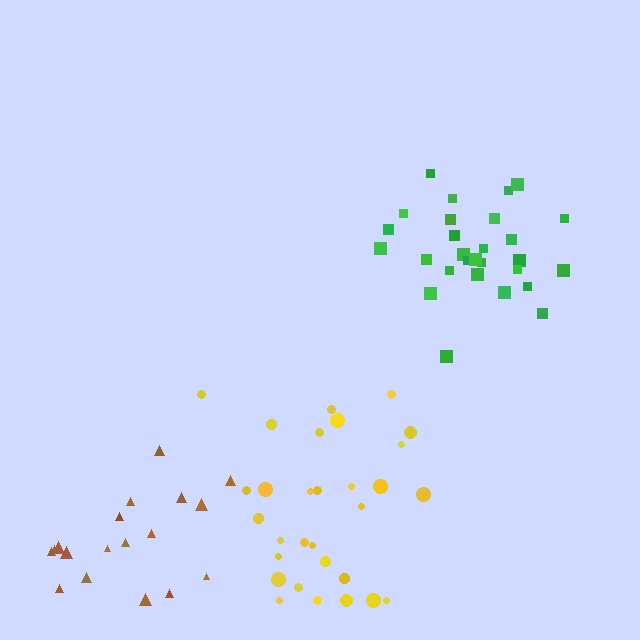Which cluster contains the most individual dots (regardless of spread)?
Yellow (30).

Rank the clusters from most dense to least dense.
green, yellow, brown.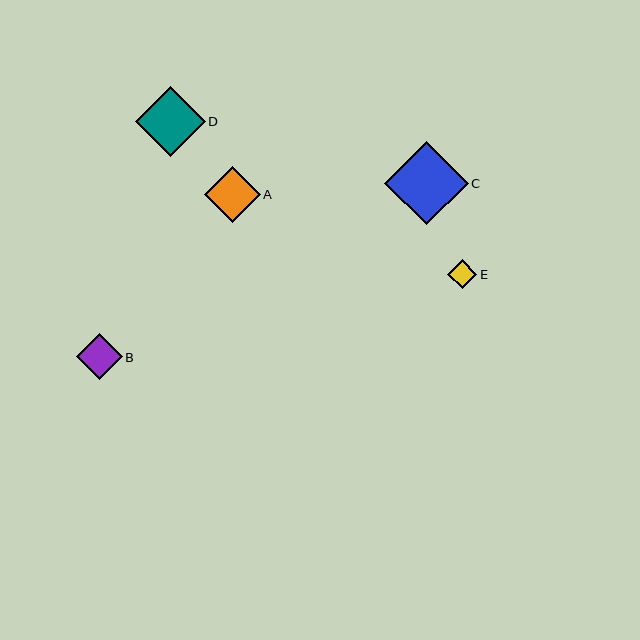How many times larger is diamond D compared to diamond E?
Diamond D is approximately 2.4 times the size of diamond E.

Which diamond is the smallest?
Diamond E is the smallest with a size of approximately 29 pixels.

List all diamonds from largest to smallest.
From largest to smallest: C, D, A, B, E.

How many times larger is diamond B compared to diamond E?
Diamond B is approximately 1.6 times the size of diamond E.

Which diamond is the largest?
Diamond C is the largest with a size of approximately 84 pixels.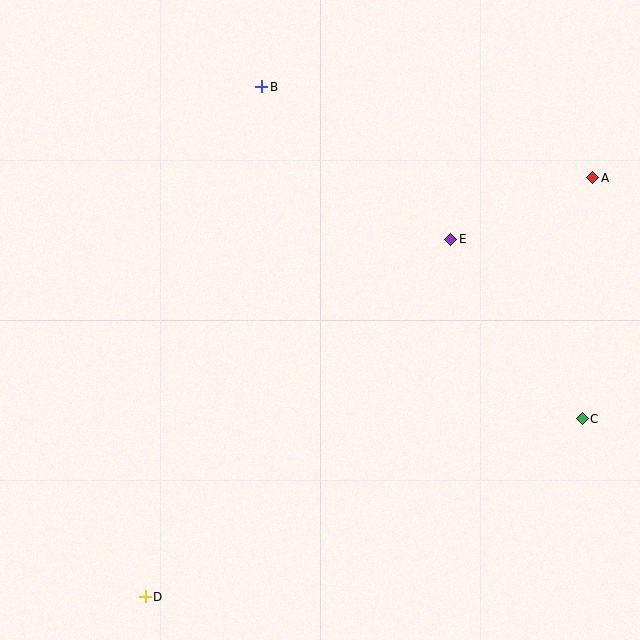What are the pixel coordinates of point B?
Point B is at (262, 87).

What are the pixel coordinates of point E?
Point E is at (451, 239).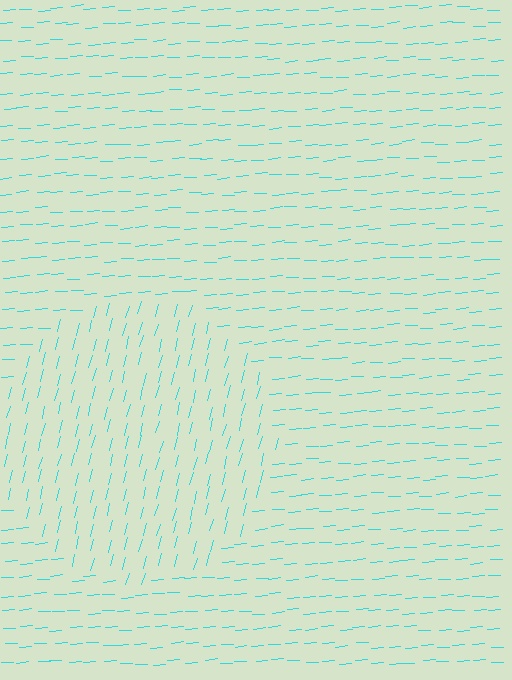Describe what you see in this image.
The image is filled with small cyan line segments. A circle region in the image has lines oriented differently from the surrounding lines, creating a visible texture boundary.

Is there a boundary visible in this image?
Yes, there is a texture boundary formed by a change in line orientation.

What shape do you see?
I see a circle.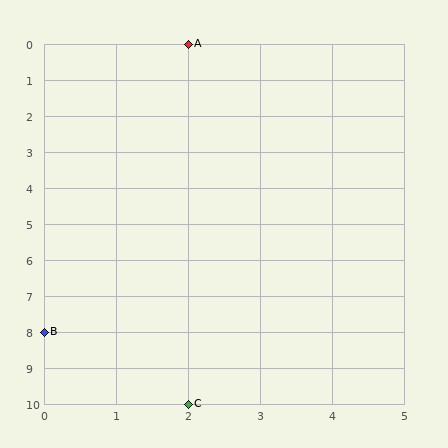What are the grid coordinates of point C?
Point C is at grid coordinates (2, 10).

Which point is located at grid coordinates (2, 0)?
Point A is at (2, 0).